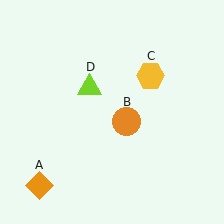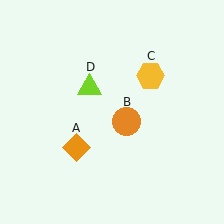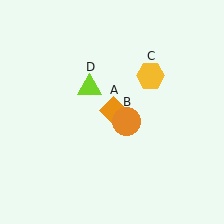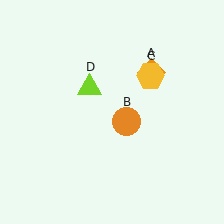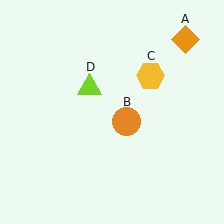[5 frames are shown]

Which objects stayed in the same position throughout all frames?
Orange circle (object B) and yellow hexagon (object C) and lime triangle (object D) remained stationary.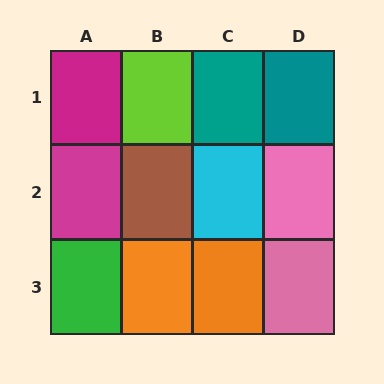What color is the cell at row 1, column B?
Lime.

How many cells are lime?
1 cell is lime.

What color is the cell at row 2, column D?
Pink.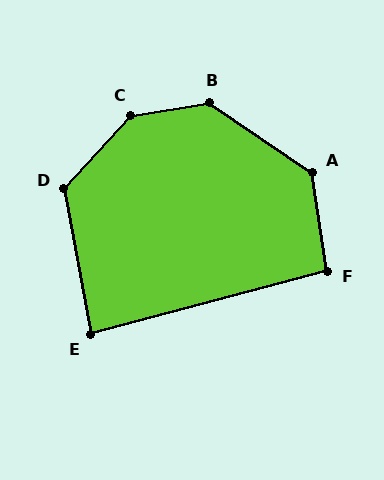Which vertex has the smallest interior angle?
E, at approximately 86 degrees.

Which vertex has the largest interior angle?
C, at approximately 142 degrees.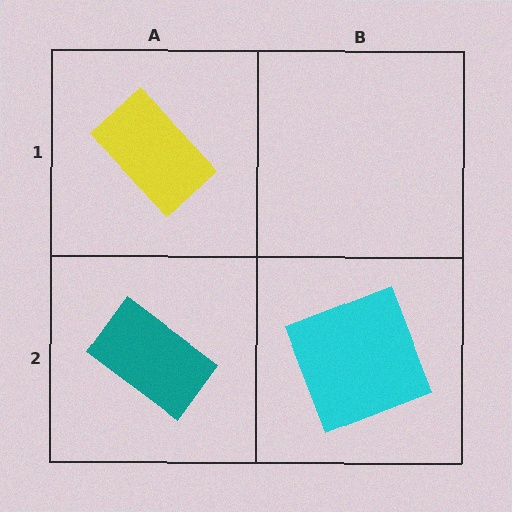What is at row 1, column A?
A yellow rectangle.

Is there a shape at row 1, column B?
No, that cell is empty.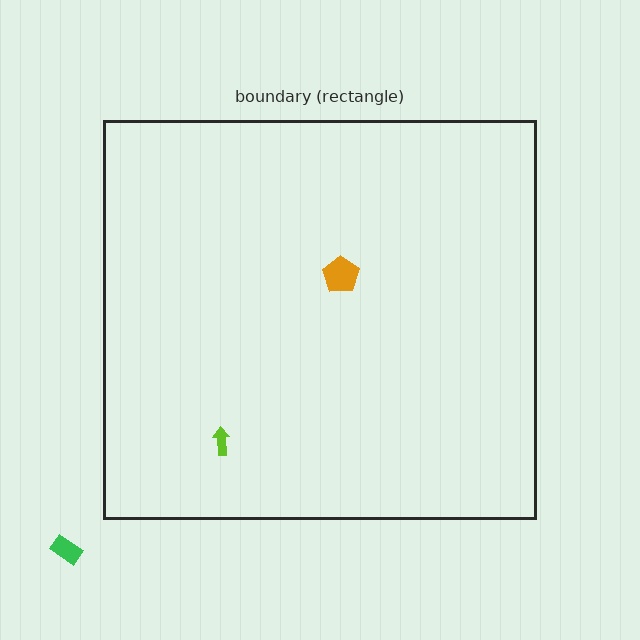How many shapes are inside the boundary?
2 inside, 1 outside.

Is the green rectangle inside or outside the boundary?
Outside.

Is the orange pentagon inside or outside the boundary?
Inside.